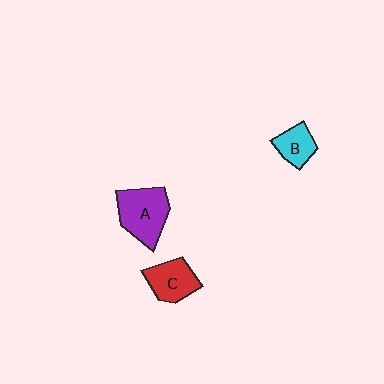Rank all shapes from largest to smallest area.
From largest to smallest: A (purple), C (red), B (cyan).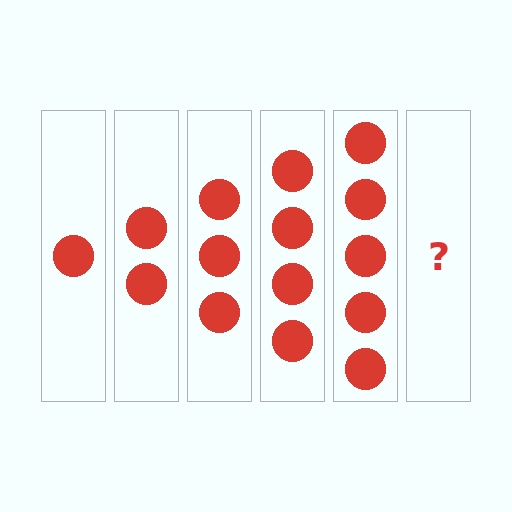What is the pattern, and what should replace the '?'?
The pattern is that each step adds one more circle. The '?' should be 6 circles.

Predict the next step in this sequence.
The next step is 6 circles.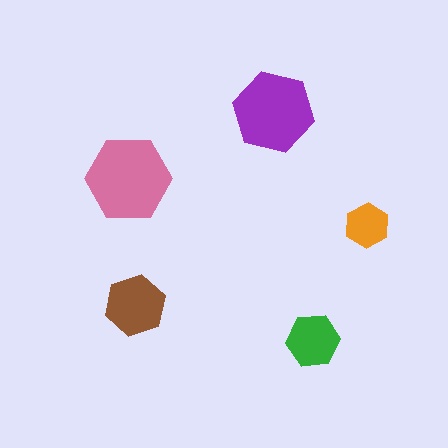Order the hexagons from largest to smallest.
the pink one, the purple one, the brown one, the green one, the orange one.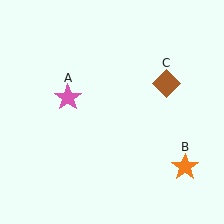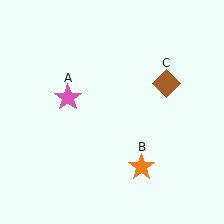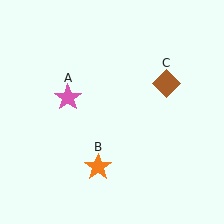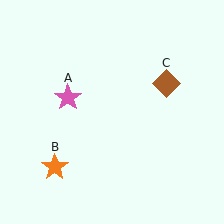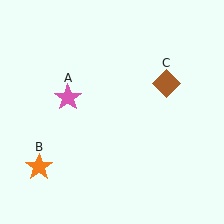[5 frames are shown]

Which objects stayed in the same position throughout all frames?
Pink star (object A) and brown diamond (object C) remained stationary.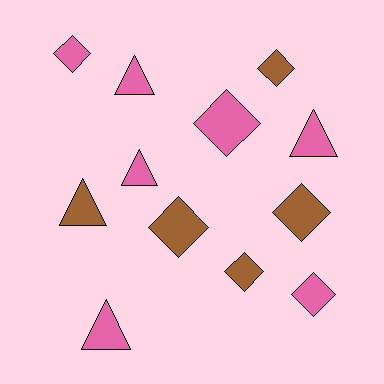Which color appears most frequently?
Pink, with 7 objects.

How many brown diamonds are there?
There are 4 brown diamonds.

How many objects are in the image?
There are 12 objects.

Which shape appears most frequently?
Diamond, with 7 objects.